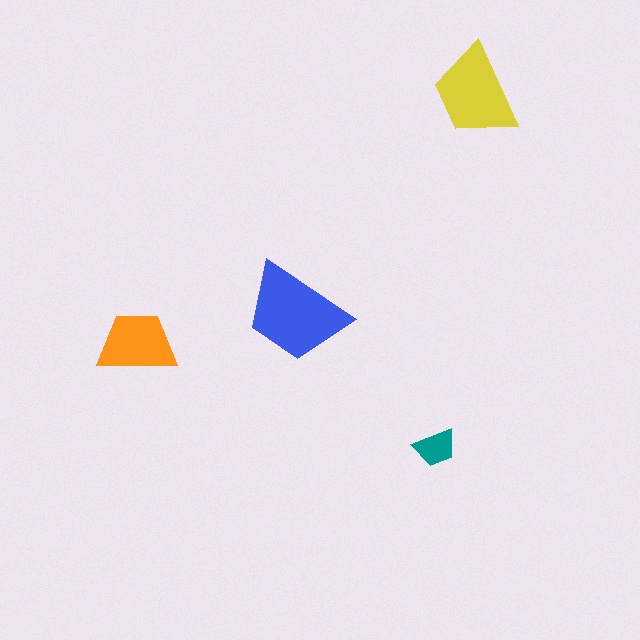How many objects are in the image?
There are 4 objects in the image.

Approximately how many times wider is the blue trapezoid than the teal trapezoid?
About 2.5 times wider.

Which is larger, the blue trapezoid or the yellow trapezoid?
The blue one.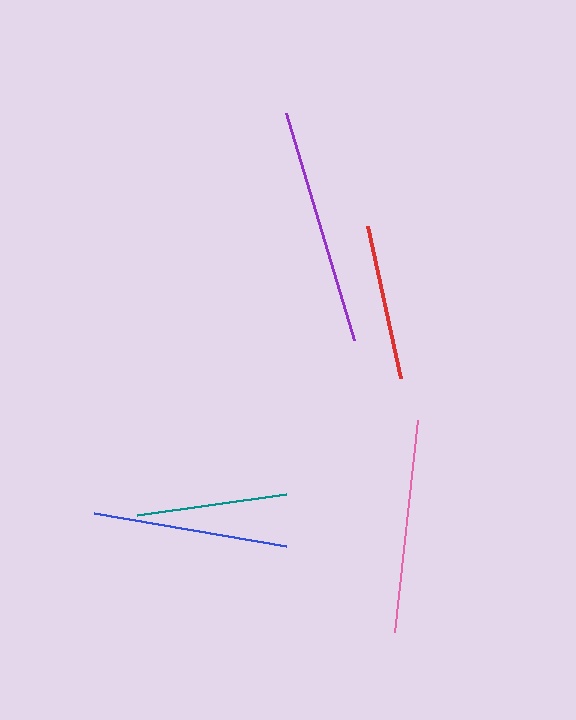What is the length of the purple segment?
The purple segment is approximately 237 pixels long.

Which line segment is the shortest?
The teal line is the shortest at approximately 151 pixels.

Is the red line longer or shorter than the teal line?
The red line is longer than the teal line.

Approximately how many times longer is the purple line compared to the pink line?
The purple line is approximately 1.1 times the length of the pink line.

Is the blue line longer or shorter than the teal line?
The blue line is longer than the teal line.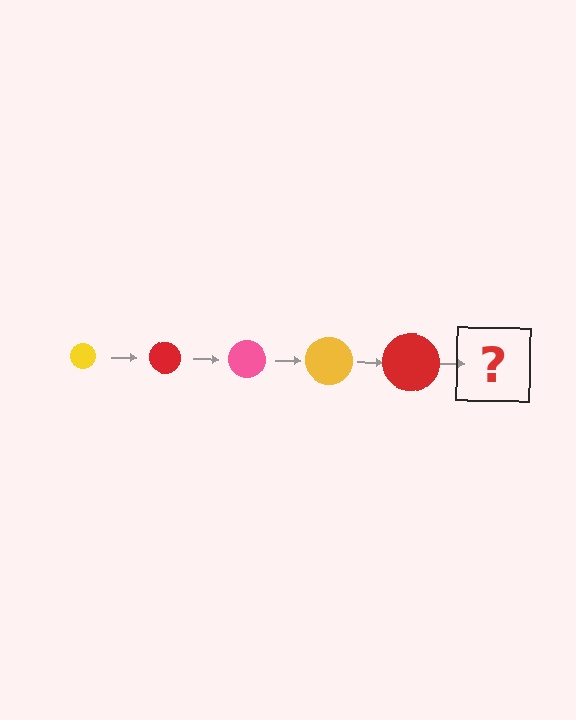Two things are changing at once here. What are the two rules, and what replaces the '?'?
The two rules are that the circle grows larger each step and the color cycles through yellow, red, and pink. The '?' should be a pink circle, larger than the previous one.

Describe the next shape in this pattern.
It should be a pink circle, larger than the previous one.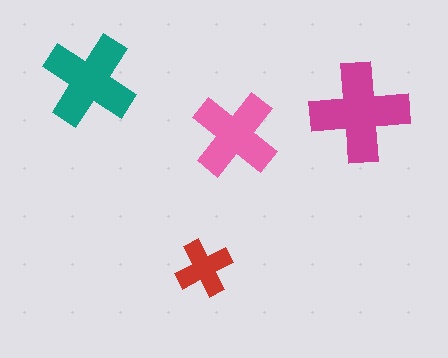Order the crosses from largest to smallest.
the magenta one, the teal one, the pink one, the red one.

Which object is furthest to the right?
The magenta cross is rightmost.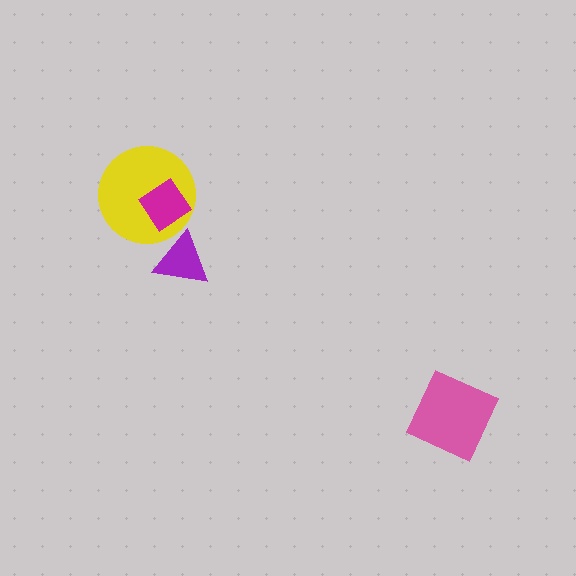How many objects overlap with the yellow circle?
1 object overlaps with the yellow circle.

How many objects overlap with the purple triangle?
0 objects overlap with the purple triangle.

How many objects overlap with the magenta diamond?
1 object overlaps with the magenta diamond.